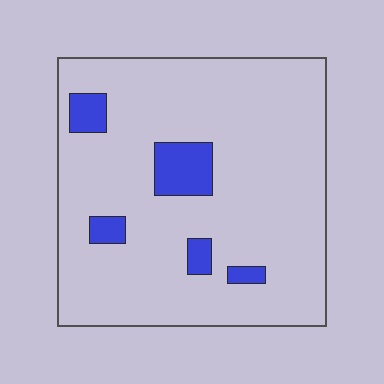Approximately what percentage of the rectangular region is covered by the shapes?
Approximately 10%.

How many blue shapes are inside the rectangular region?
5.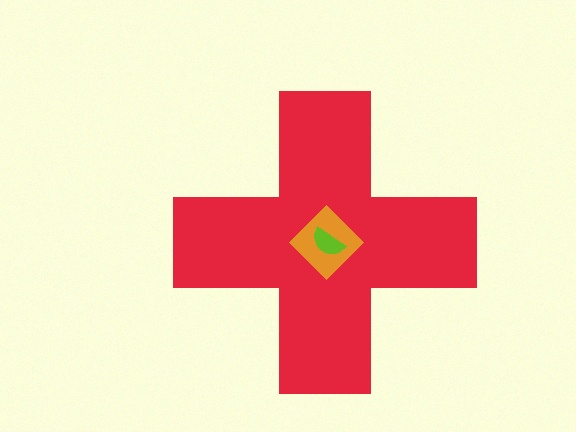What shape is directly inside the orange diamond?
The lime semicircle.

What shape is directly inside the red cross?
The orange diamond.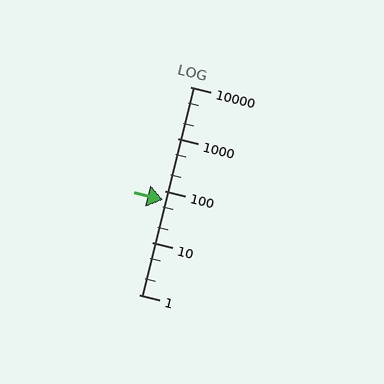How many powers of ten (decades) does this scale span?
The scale spans 4 decades, from 1 to 10000.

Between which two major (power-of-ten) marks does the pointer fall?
The pointer is between 10 and 100.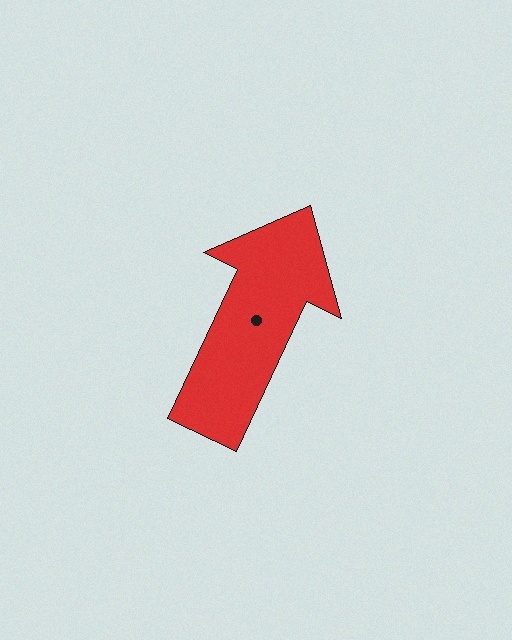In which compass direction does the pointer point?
Northeast.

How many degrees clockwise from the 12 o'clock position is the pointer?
Approximately 25 degrees.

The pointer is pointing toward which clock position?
Roughly 1 o'clock.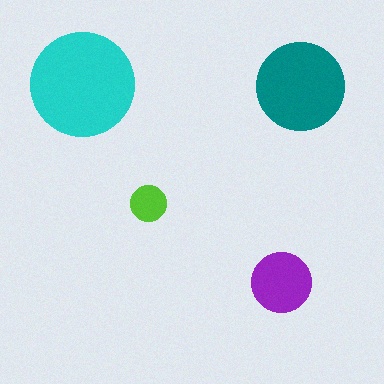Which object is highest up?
The cyan circle is topmost.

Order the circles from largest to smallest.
the cyan one, the teal one, the purple one, the lime one.